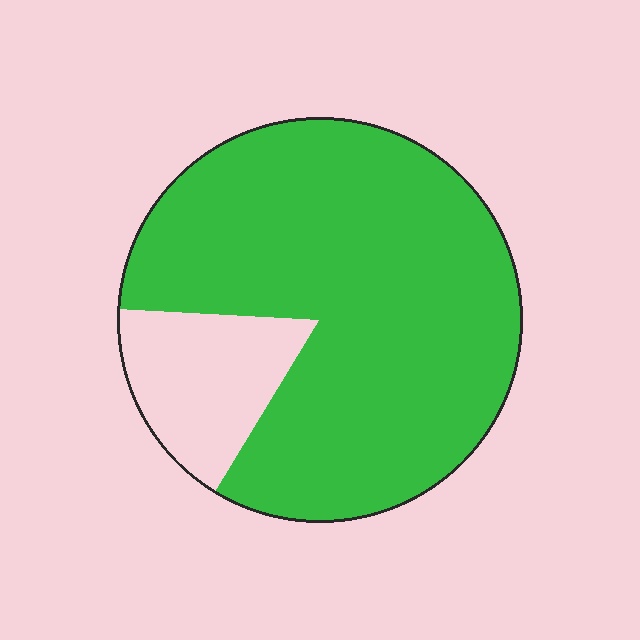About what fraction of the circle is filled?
About five sixths (5/6).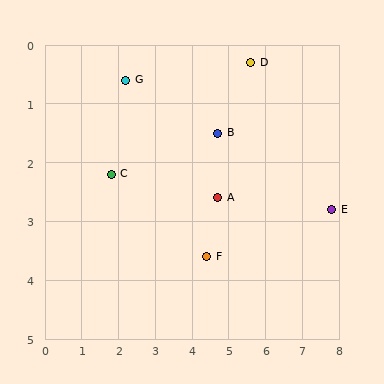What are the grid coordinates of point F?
Point F is at approximately (4.4, 3.6).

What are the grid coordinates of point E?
Point E is at approximately (7.8, 2.8).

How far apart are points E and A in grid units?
Points E and A are about 3.1 grid units apart.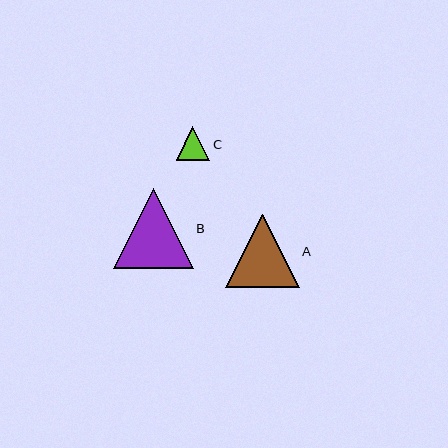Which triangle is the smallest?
Triangle C is the smallest with a size of approximately 33 pixels.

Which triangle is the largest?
Triangle B is the largest with a size of approximately 80 pixels.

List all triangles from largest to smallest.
From largest to smallest: B, A, C.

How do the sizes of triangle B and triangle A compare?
Triangle B and triangle A are approximately the same size.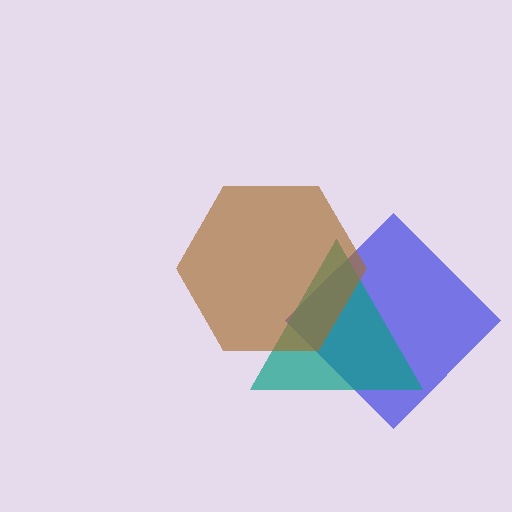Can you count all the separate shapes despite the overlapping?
Yes, there are 3 separate shapes.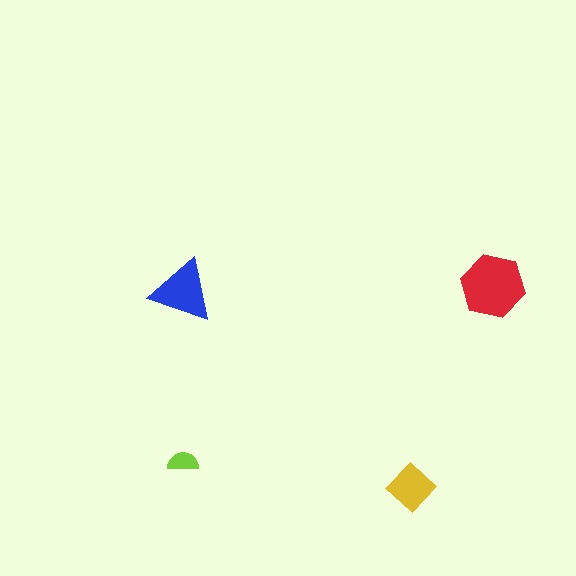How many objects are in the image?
There are 4 objects in the image.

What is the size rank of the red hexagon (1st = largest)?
1st.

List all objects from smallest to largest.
The lime semicircle, the yellow diamond, the blue triangle, the red hexagon.